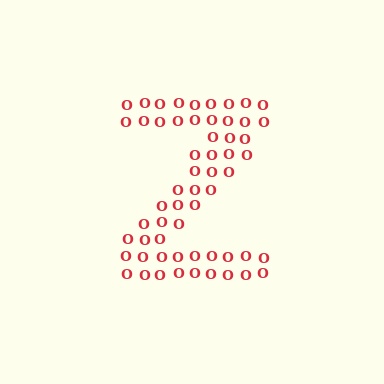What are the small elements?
The small elements are letter O's.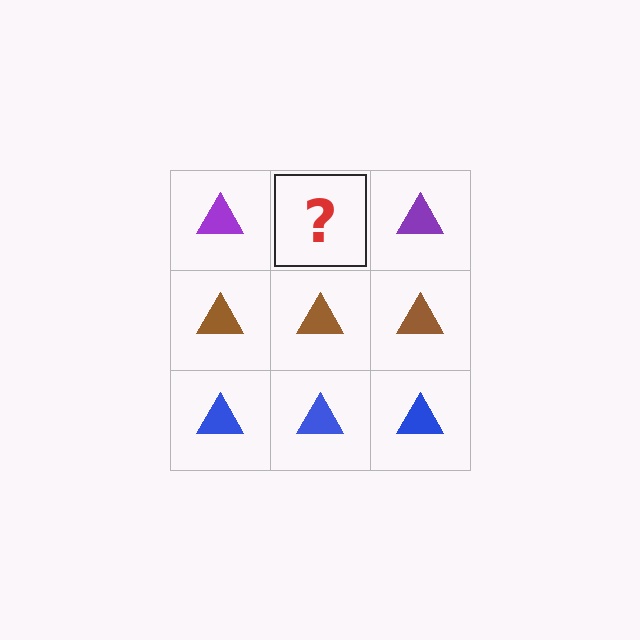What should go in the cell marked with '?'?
The missing cell should contain a purple triangle.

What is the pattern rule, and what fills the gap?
The rule is that each row has a consistent color. The gap should be filled with a purple triangle.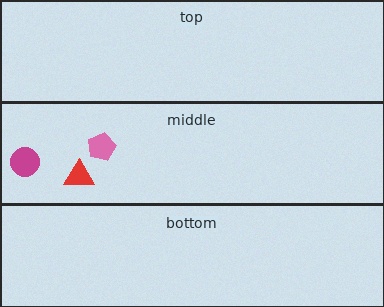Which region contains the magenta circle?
The middle region.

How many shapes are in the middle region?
3.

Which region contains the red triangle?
The middle region.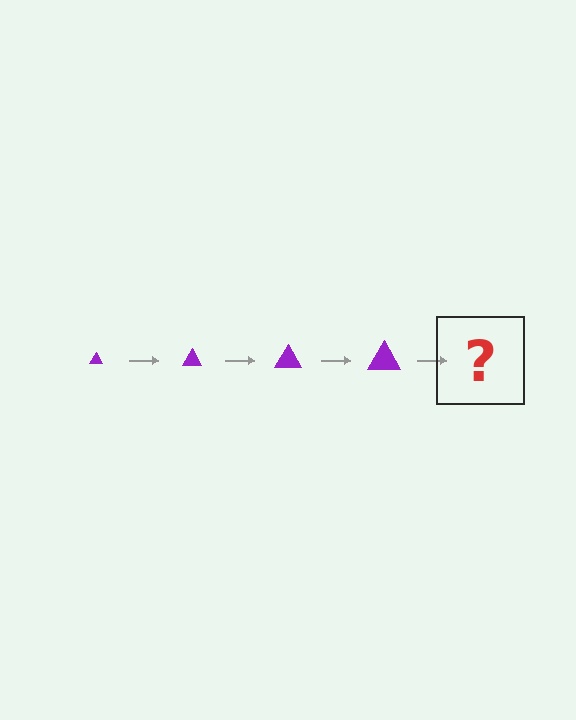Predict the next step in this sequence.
The next step is a purple triangle, larger than the previous one.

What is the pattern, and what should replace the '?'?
The pattern is that the triangle gets progressively larger each step. The '?' should be a purple triangle, larger than the previous one.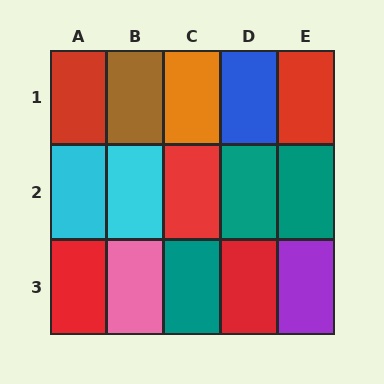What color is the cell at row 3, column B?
Pink.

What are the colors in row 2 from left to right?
Cyan, cyan, red, teal, teal.